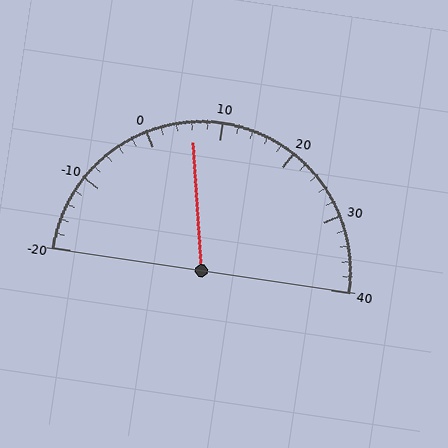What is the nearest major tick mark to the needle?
The nearest major tick mark is 10.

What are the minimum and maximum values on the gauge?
The gauge ranges from -20 to 40.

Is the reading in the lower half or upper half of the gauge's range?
The reading is in the lower half of the range (-20 to 40).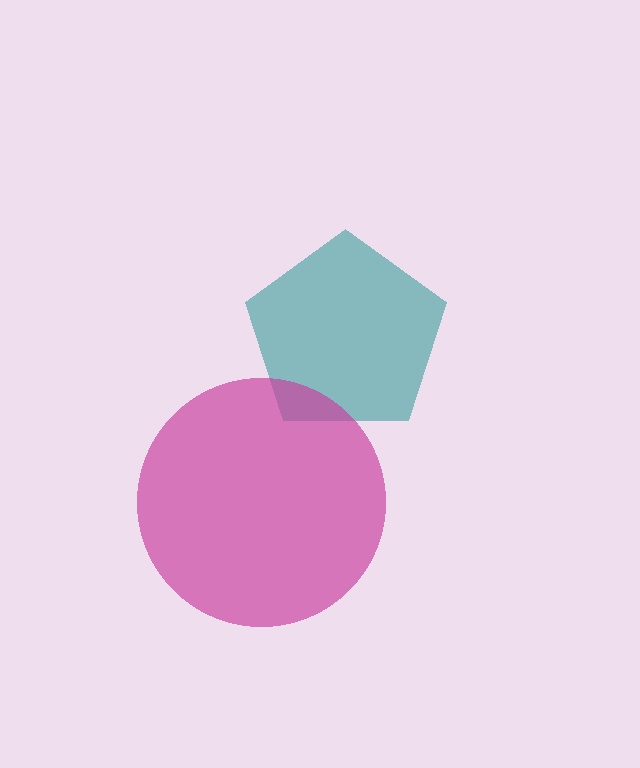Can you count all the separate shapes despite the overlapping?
Yes, there are 2 separate shapes.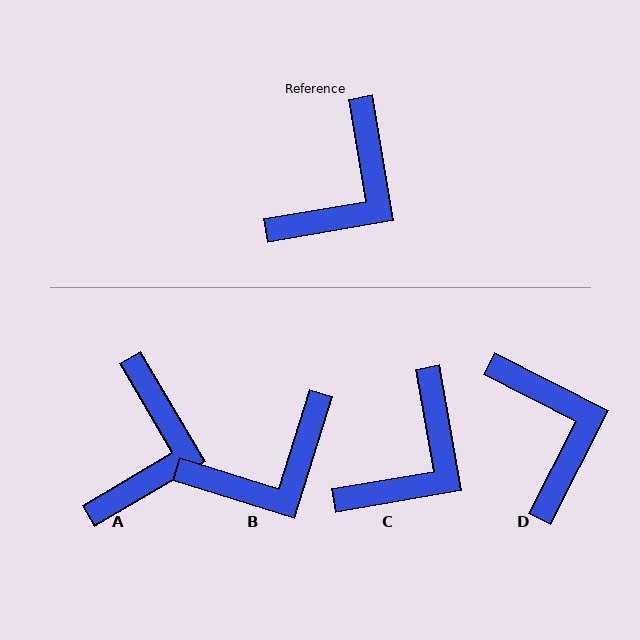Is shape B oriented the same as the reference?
No, it is off by about 27 degrees.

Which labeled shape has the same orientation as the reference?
C.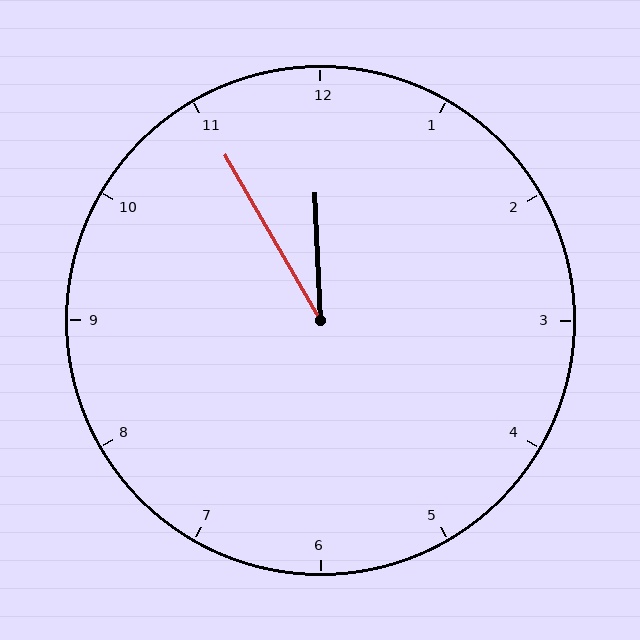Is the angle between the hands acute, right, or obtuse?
It is acute.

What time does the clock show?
11:55.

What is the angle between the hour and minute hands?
Approximately 28 degrees.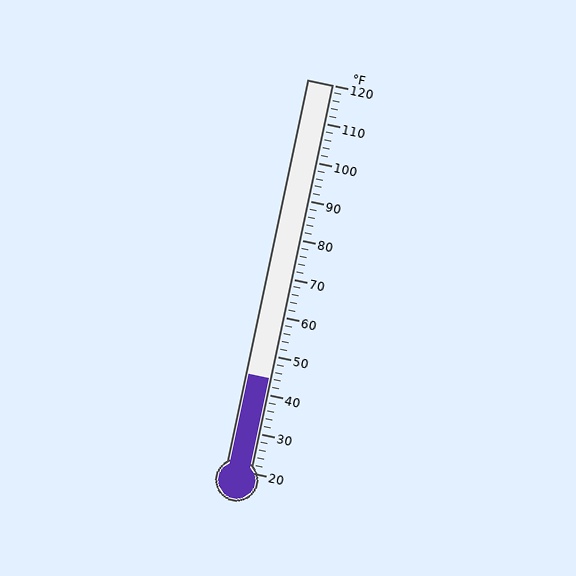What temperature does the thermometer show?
The thermometer shows approximately 44°F.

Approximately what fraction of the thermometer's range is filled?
The thermometer is filled to approximately 25% of its range.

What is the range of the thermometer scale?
The thermometer scale ranges from 20°F to 120°F.